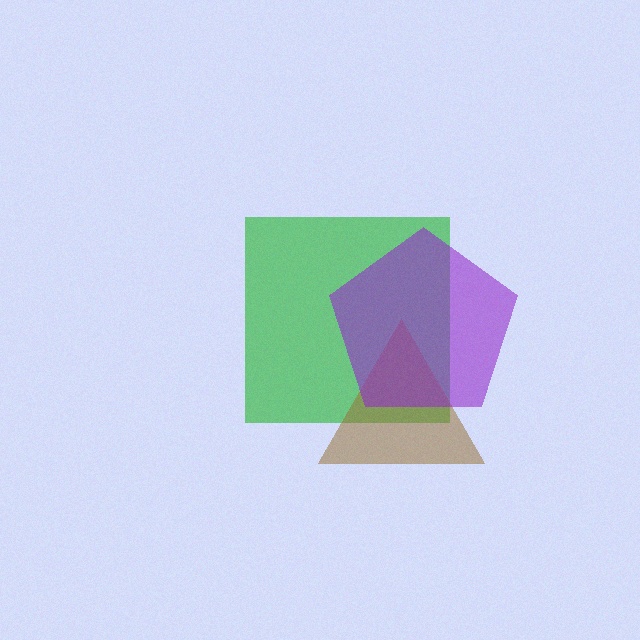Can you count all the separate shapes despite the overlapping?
Yes, there are 3 separate shapes.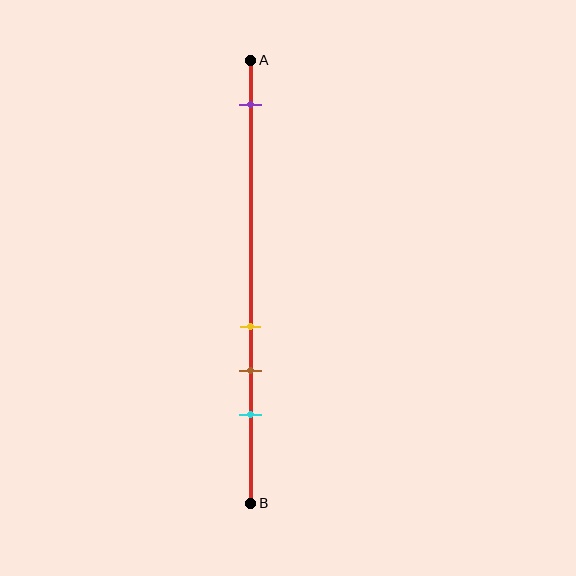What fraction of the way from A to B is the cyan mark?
The cyan mark is approximately 80% (0.8) of the way from A to B.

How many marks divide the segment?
There are 4 marks dividing the segment.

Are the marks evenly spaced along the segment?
No, the marks are not evenly spaced.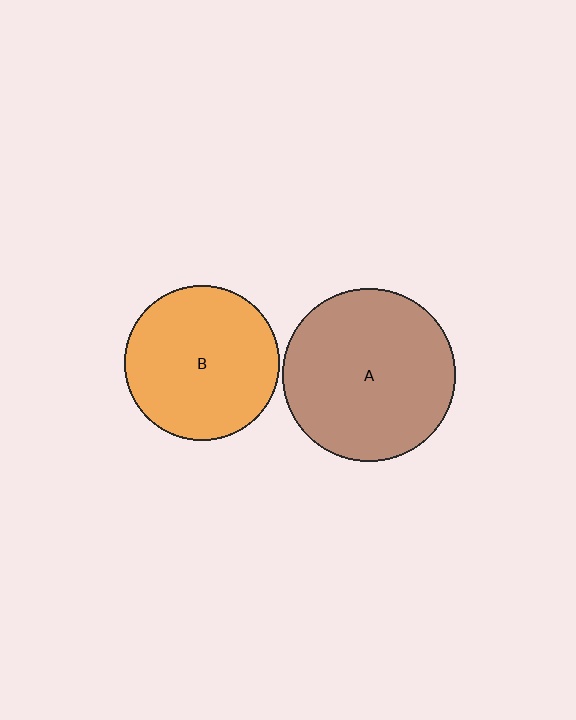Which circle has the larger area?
Circle A (brown).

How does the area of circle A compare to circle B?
Approximately 1.3 times.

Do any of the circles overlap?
No, none of the circles overlap.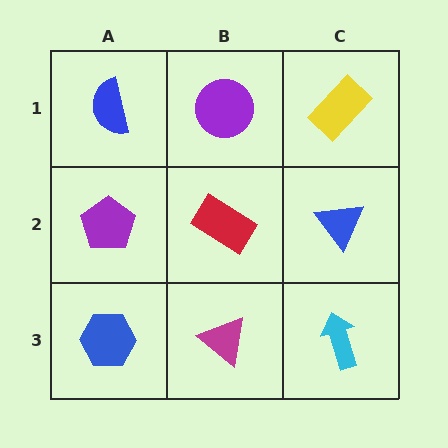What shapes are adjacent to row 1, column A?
A purple pentagon (row 2, column A), a purple circle (row 1, column B).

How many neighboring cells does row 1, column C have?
2.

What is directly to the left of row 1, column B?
A blue semicircle.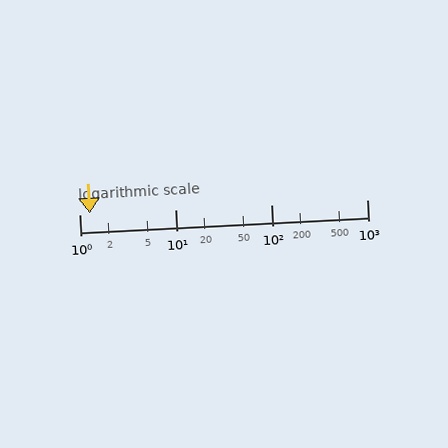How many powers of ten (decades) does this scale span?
The scale spans 3 decades, from 1 to 1000.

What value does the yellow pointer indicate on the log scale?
The pointer indicates approximately 1.3.